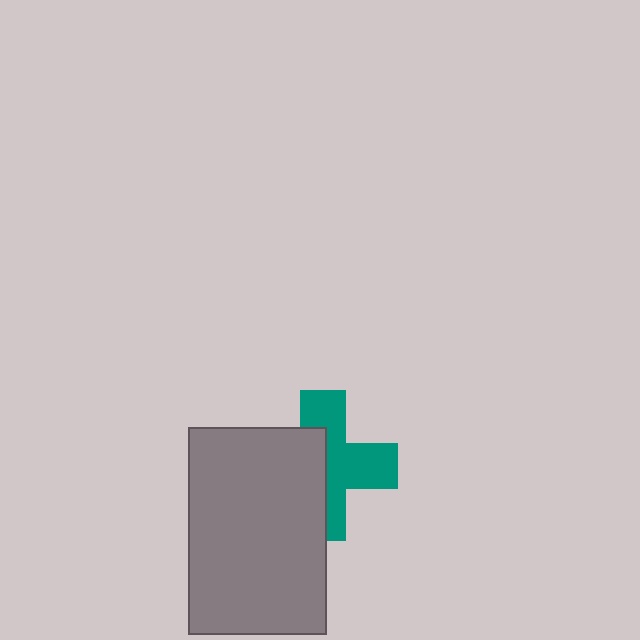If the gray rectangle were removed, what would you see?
You would see the complete teal cross.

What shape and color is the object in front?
The object in front is a gray rectangle.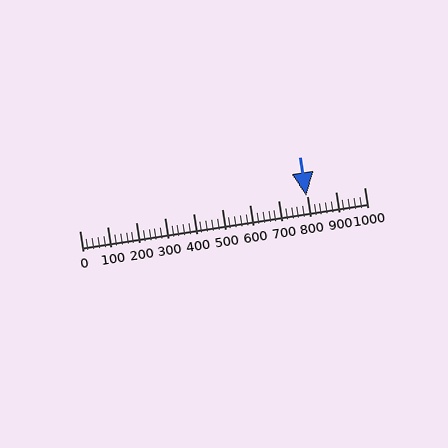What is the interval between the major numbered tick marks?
The major tick marks are spaced 100 units apart.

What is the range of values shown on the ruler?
The ruler shows values from 0 to 1000.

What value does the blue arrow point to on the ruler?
The blue arrow points to approximately 798.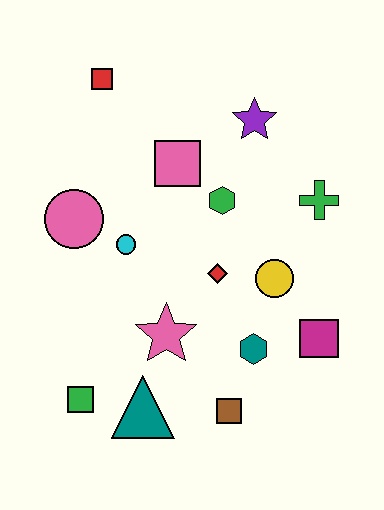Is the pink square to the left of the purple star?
Yes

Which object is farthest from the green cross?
The green square is farthest from the green cross.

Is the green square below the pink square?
Yes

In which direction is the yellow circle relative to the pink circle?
The yellow circle is to the right of the pink circle.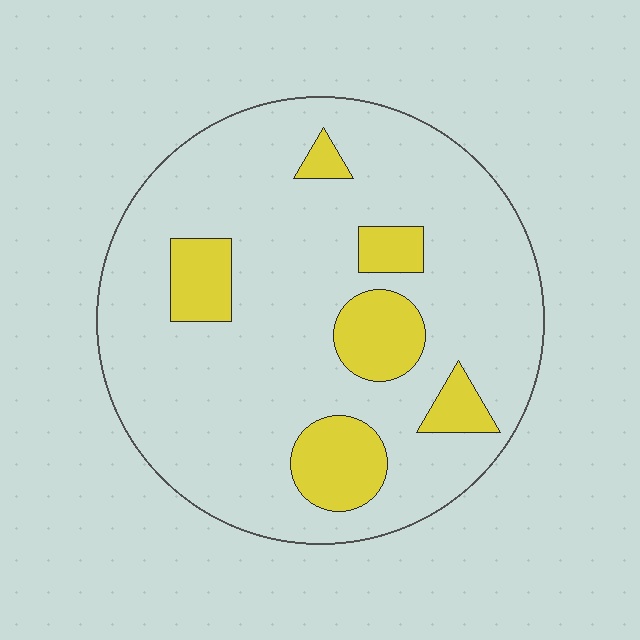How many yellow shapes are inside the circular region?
6.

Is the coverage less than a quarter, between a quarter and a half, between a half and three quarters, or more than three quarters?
Less than a quarter.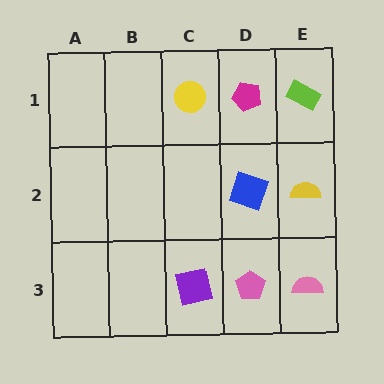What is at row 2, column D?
A blue square.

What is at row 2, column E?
A yellow semicircle.